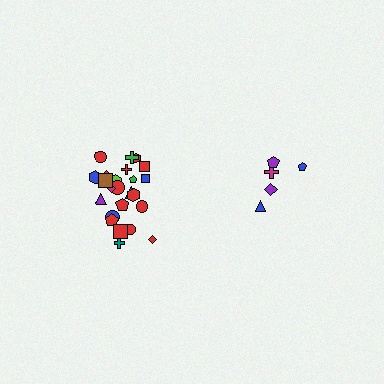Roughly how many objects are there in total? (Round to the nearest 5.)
Roughly 30 objects in total.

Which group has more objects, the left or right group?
The left group.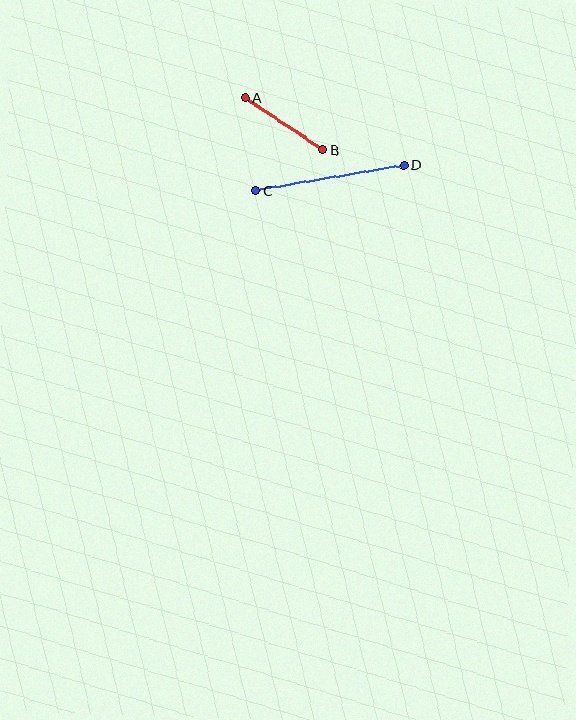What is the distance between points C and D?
The distance is approximately 151 pixels.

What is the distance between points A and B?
The distance is approximately 94 pixels.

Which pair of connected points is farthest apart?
Points C and D are farthest apart.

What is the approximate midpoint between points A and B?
The midpoint is at approximately (284, 124) pixels.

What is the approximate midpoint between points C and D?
The midpoint is at approximately (330, 178) pixels.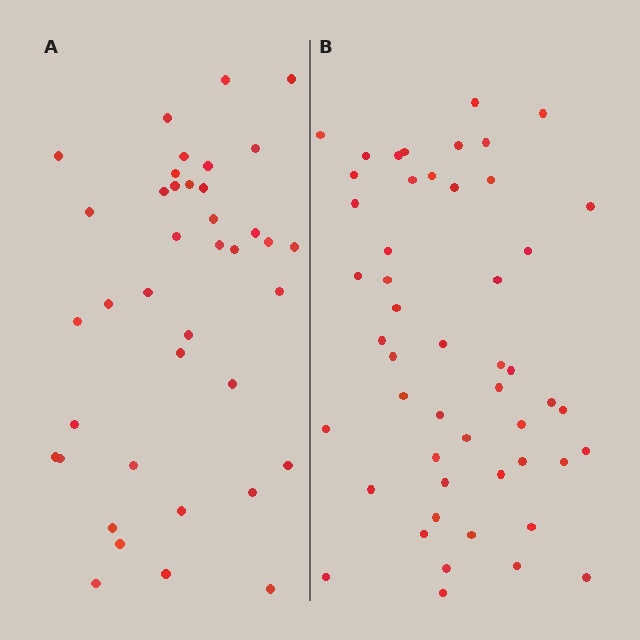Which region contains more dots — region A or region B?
Region B (the right region) has more dots.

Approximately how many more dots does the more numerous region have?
Region B has roughly 12 or so more dots than region A.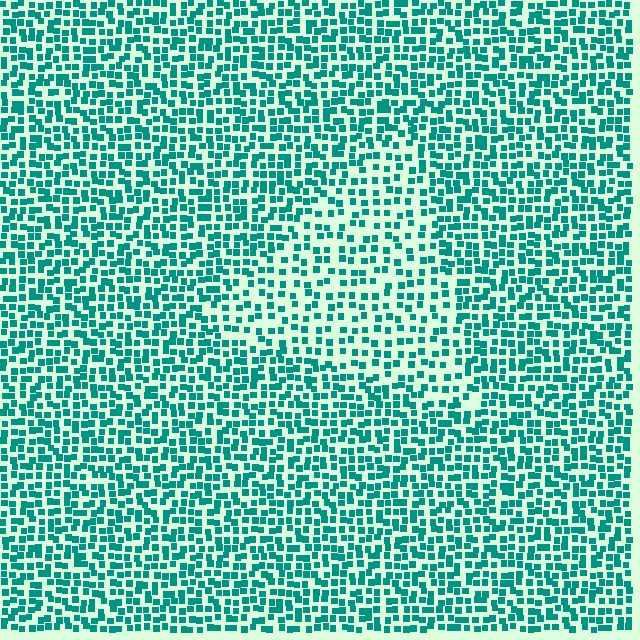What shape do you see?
I see a triangle.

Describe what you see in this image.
The image contains small teal elements arranged at two different densities. A triangle-shaped region is visible where the elements are less densely packed than the surrounding area.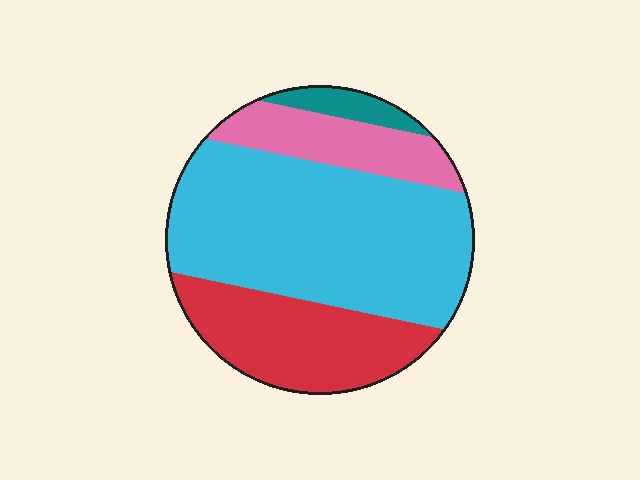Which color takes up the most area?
Cyan, at roughly 55%.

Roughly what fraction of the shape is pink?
Pink covers 15% of the shape.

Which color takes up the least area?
Teal, at roughly 5%.